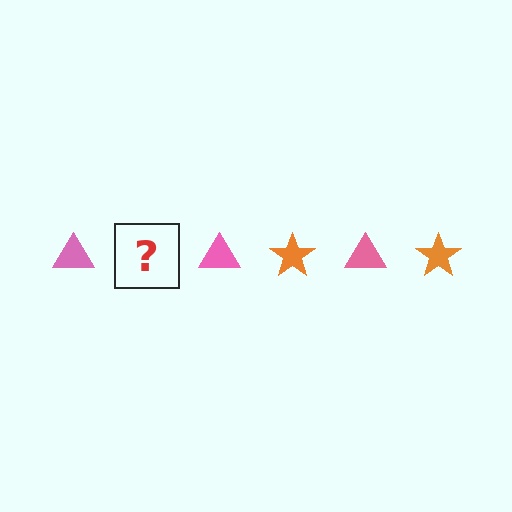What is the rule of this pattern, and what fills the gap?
The rule is that the pattern alternates between pink triangle and orange star. The gap should be filled with an orange star.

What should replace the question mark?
The question mark should be replaced with an orange star.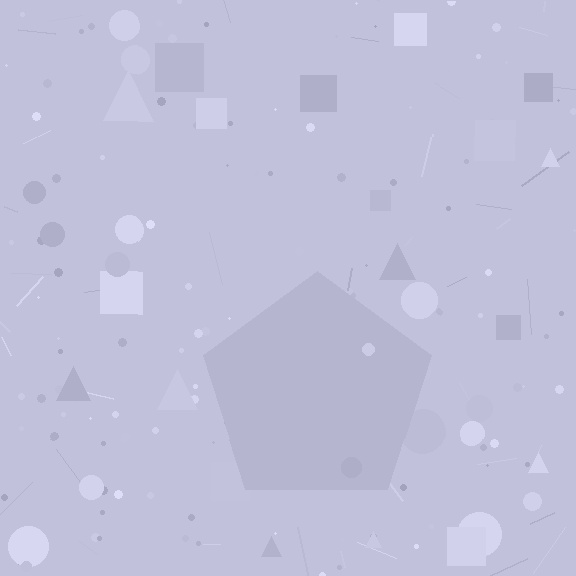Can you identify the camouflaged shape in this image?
The camouflaged shape is a pentagon.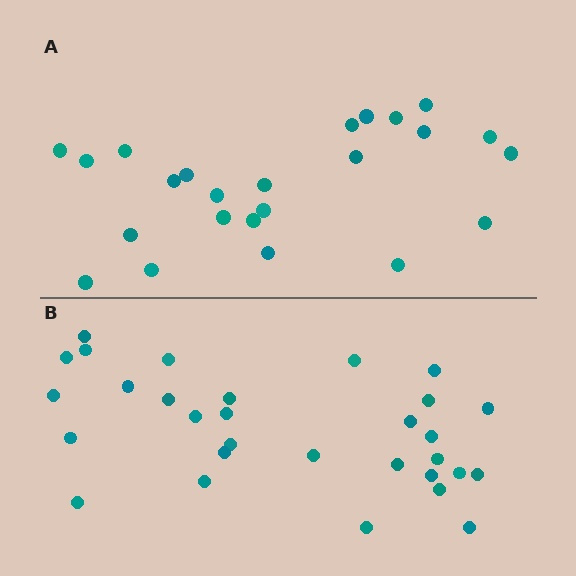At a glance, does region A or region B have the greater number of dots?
Region B (the bottom region) has more dots.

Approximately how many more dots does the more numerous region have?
Region B has about 6 more dots than region A.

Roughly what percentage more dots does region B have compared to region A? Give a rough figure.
About 25% more.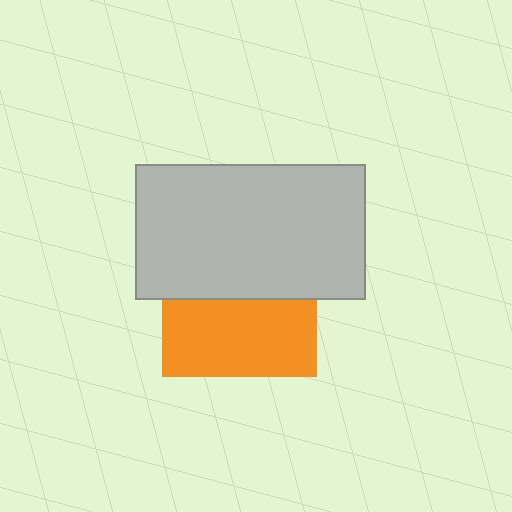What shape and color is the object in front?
The object in front is a light gray rectangle.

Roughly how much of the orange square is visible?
About half of it is visible (roughly 50%).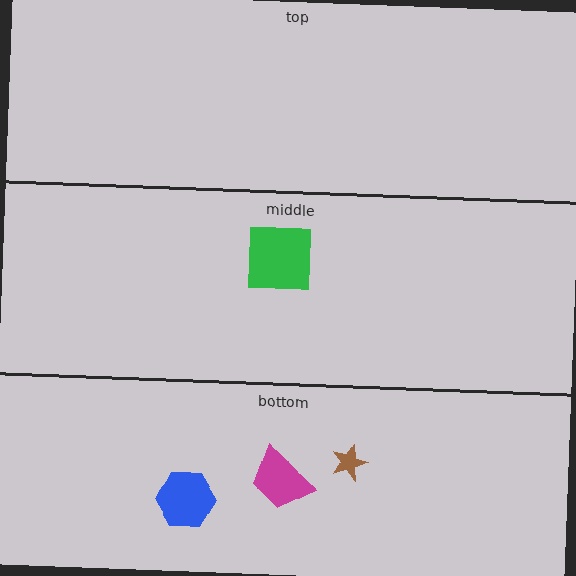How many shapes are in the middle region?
1.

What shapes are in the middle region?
The green square.